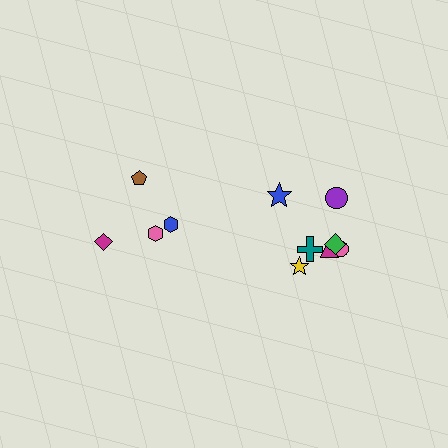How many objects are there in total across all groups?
There are 11 objects.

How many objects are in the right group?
There are 7 objects.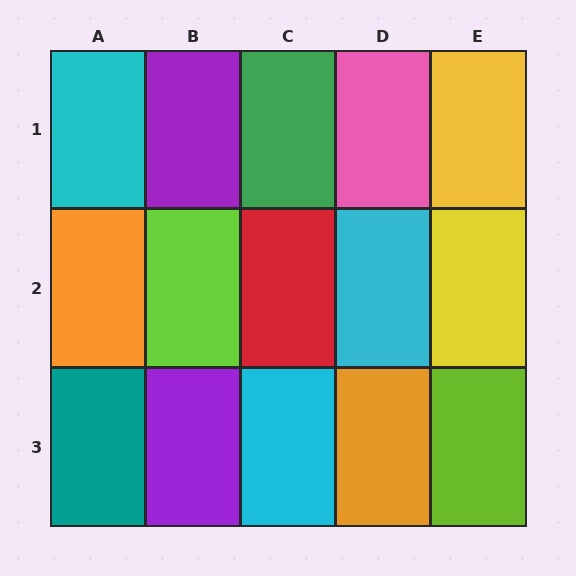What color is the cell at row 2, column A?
Orange.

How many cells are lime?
2 cells are lime.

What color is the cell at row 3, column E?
Lime.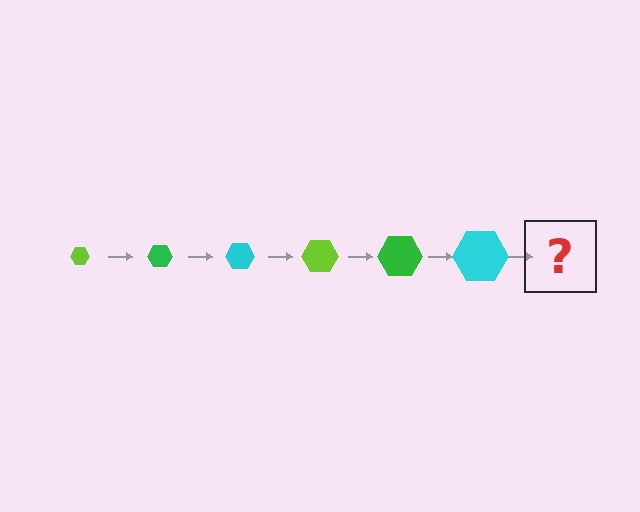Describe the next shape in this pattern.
It should be a lime hexagon, larger than the previous one.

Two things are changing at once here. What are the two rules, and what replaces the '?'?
The two rules are that the hexagon grows larger each step and the color cycles through lime, green, and cyan. The '?' should be a lime hexagon, larger than the previous one.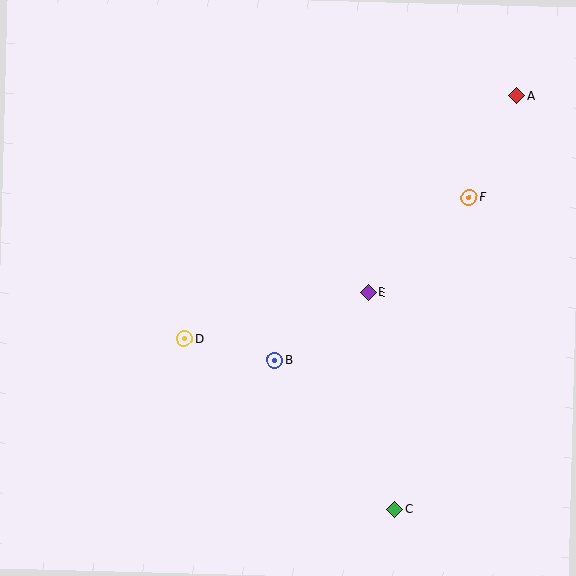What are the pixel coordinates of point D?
Point D is at (184, 339).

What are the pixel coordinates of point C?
Point C is at (395, 509).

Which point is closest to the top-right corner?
Point A is closest to the top-right corner.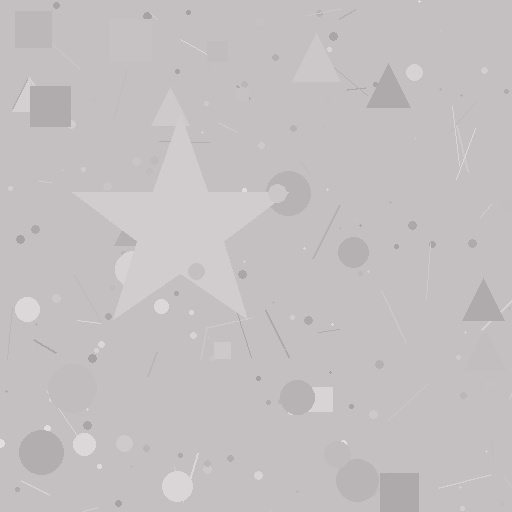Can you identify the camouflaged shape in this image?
The camouflaged shape is a star.